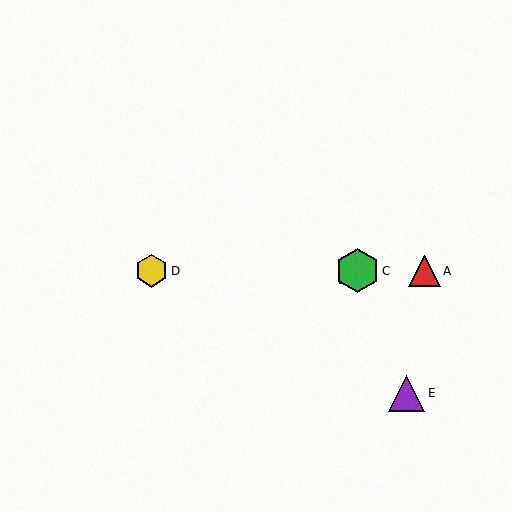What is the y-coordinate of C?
Object C is at y≈271.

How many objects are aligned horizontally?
4 objects (A, B, C, D) are aligned horizontally.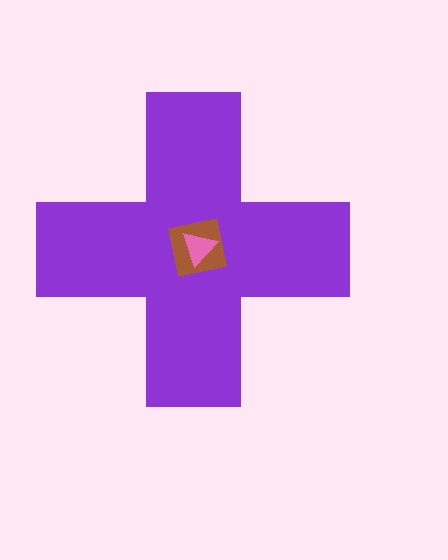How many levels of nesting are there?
3.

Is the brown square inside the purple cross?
Yes.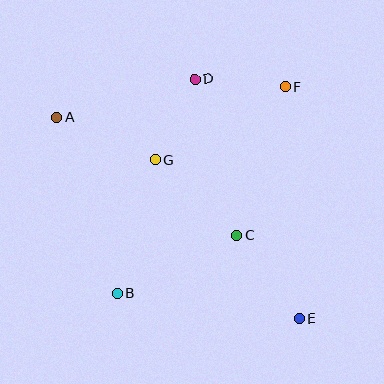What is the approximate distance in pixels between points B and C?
The distance between B and C is approximately 133 pixels.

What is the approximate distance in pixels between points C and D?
The distance between C and D is approximately 162 pixels.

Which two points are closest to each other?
Points D and G are closest to each other.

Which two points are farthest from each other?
Points A and E are farthest from each other.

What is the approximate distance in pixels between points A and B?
The distance between A and B is approximately 186 pixels.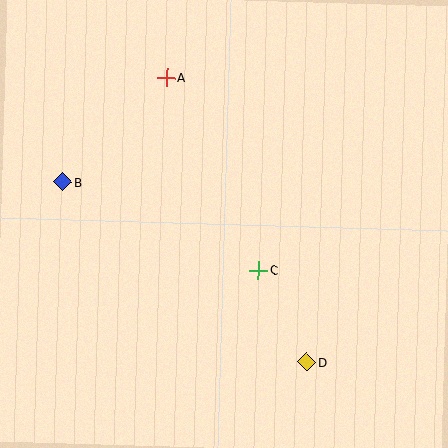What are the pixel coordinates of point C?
Point C is at (259, 270).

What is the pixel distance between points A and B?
The distance between A and B is 147 pixels.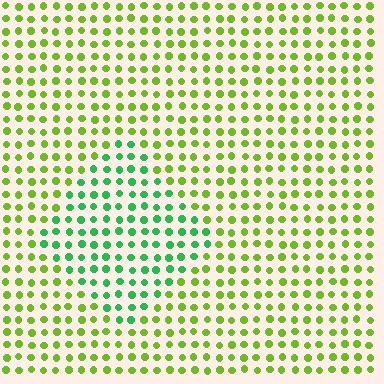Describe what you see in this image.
The image is filled with small lime elements in a uniform arrangement. A diamond-shaped region is visible where the elements are tinted to a slightly different hue, forming a subtle color boundary.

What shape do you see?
I see a diamond.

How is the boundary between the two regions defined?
The boundary is defined purely by a slight shift in hue (about 45 degrees). Spacing, size, and orientation are identical on both sides.